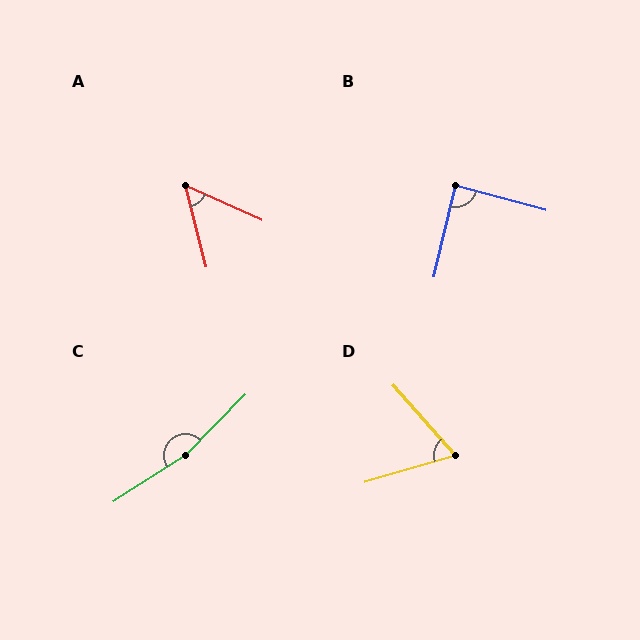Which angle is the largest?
C, at approximately 167 degrees.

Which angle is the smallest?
A, at approximately 51 degrees.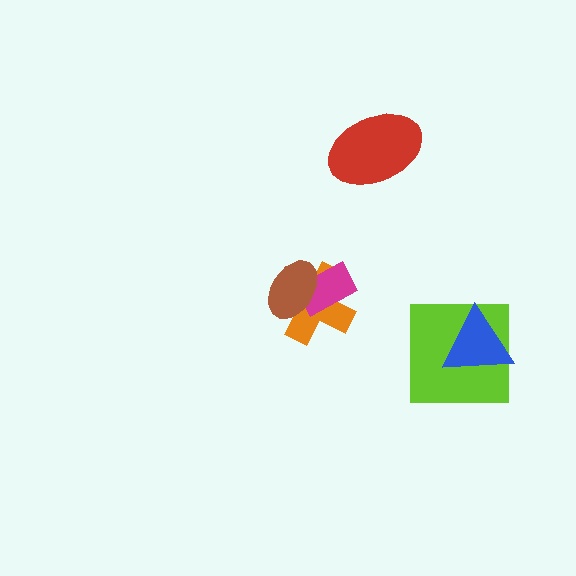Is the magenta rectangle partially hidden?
Yes, it is partially covered by another shape.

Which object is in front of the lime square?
The blue triangle is in front of the lime square.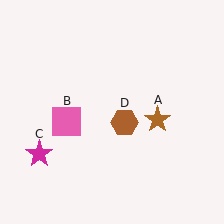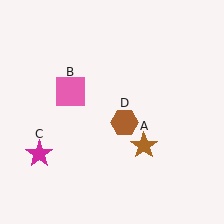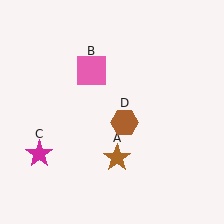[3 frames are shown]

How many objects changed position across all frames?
2 objects changed position: brown star (object A), pink square (object B).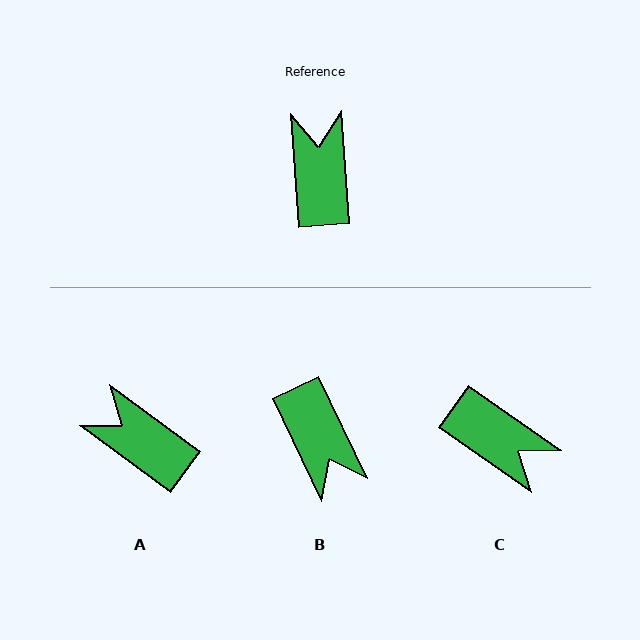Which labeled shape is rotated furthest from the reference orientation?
B, about 158 degrees away.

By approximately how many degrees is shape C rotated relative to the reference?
Approximately 129 degrees clockwise.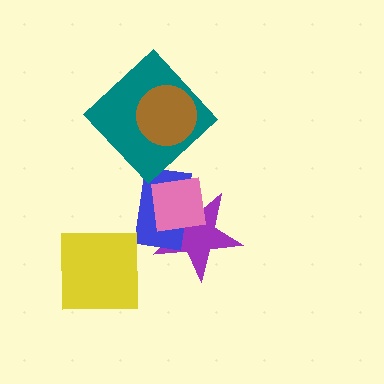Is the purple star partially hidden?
Yes, it is partially covered by another shape.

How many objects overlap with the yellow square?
0 objects overlap with the yellow square.